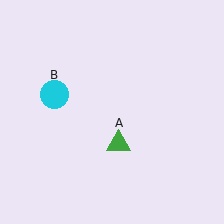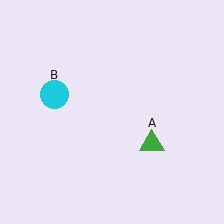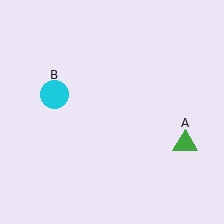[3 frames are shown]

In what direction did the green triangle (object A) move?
The green triangle (object A) moved right.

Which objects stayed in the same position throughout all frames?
Cyan circle (object B) remained stationary.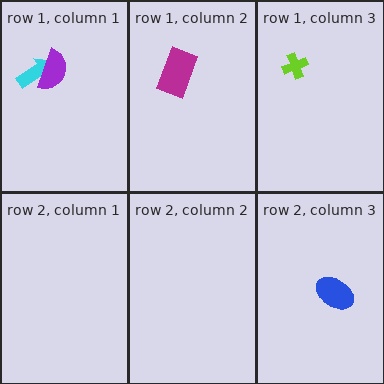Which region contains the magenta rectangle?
The row 1, column 2 region.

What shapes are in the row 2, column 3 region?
The blue ellipse.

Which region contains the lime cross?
The row 1, column 3 region.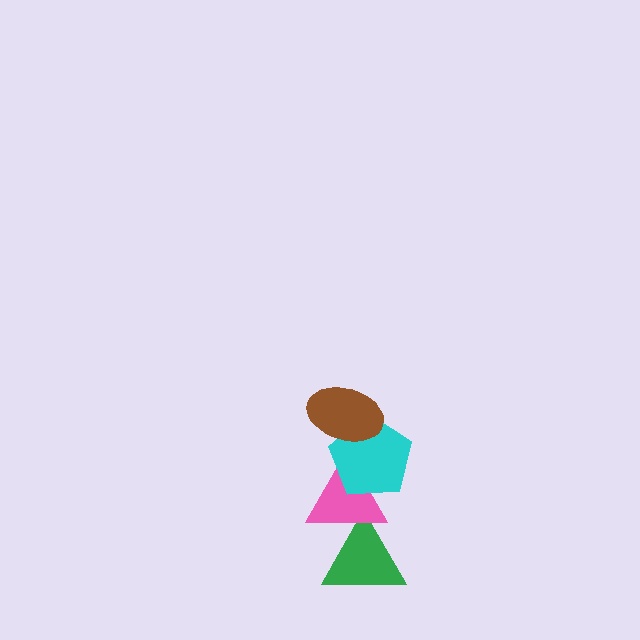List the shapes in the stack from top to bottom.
From top to bottom: the brown ellipse, the cyan pentagon, the pink triangle, the green triangle.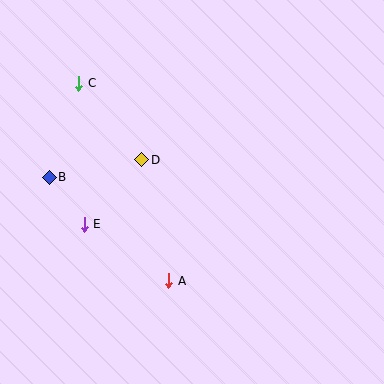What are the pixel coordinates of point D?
Point D is at (142, 160).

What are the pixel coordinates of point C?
Point C is at (79, 83).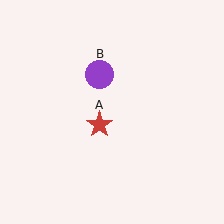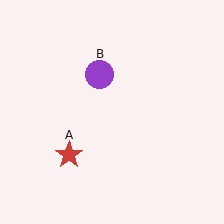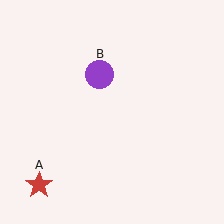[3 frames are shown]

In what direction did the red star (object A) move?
The red star (object A) moved down and to the left.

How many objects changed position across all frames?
1 object changed position: red star (object A).